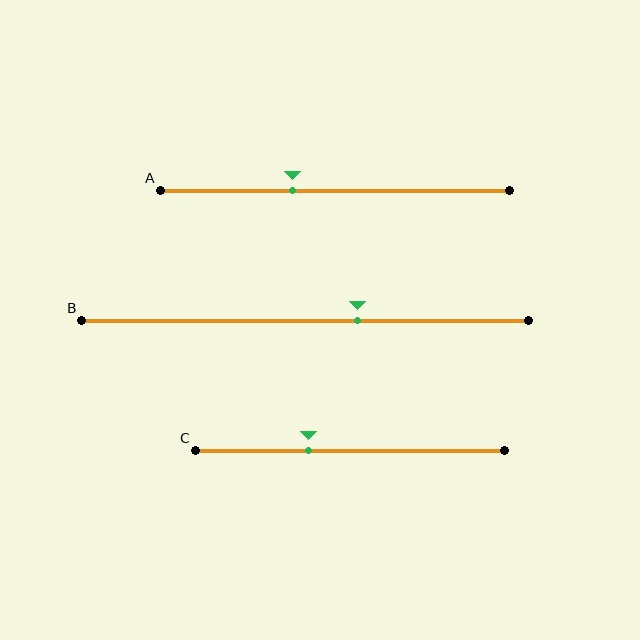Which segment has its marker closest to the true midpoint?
Segment B has its marker closest to the true midpoint.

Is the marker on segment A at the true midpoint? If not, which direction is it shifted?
No, the marker on segment A is shifted to the left by about 12% of the segment length.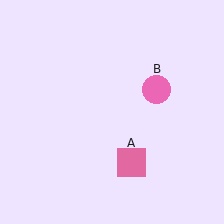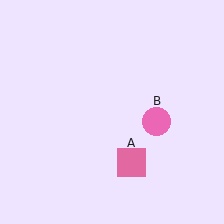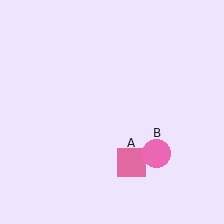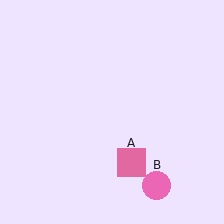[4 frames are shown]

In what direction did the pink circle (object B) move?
The pink circle (object B) moved down.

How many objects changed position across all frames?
1 object changed position: pink circle (object B).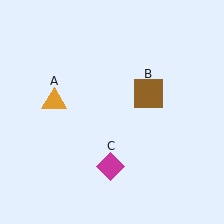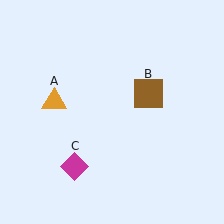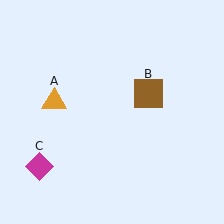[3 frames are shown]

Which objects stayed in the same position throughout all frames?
Orange triangle (object A) and brown square (object B) remained stationary.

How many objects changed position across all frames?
1 object changed position: magenta diamond (object C).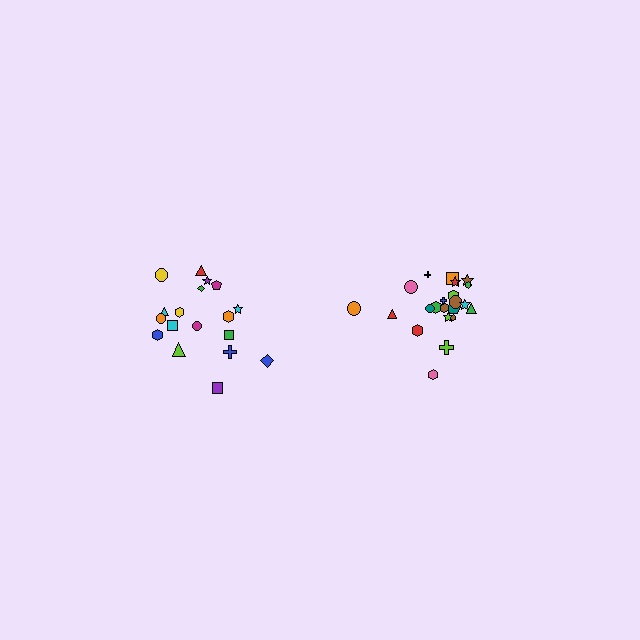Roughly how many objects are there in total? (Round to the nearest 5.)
Roughly 40 objects in total.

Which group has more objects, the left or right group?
The right group.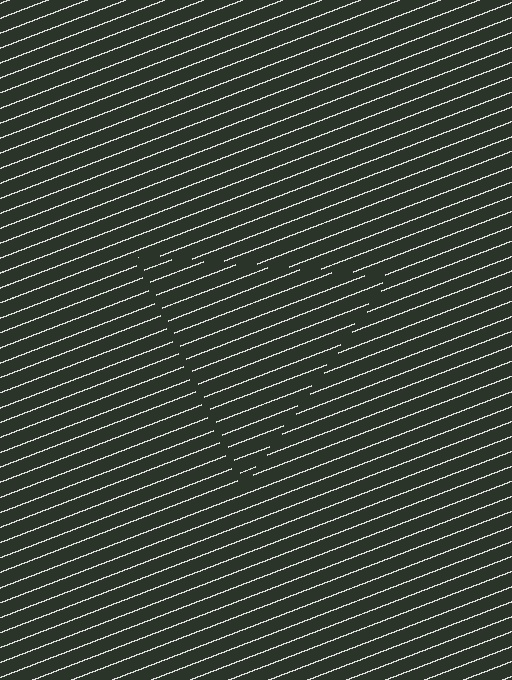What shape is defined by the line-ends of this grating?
An illusory triangle. The interior of the shape contains the same grating, shifted by half a period — the contour is defined by the phase discontinuity where line-ends from the inner and outer gratings abut.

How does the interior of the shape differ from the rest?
The interior of the shape contains the same grating, shifted by half a period — the contour is defined by the phase discontinuity where line-ends from the inner and outer gratings abut.